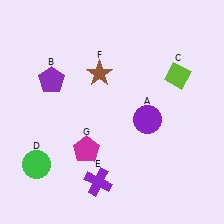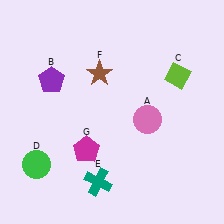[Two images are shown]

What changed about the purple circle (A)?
In Image 1, A is purple. In Image 2, it changed to pink.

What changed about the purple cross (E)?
In Image 1, E is purple. In Image 2, it changed to teal.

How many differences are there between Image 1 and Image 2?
There are 2 differences between the two images.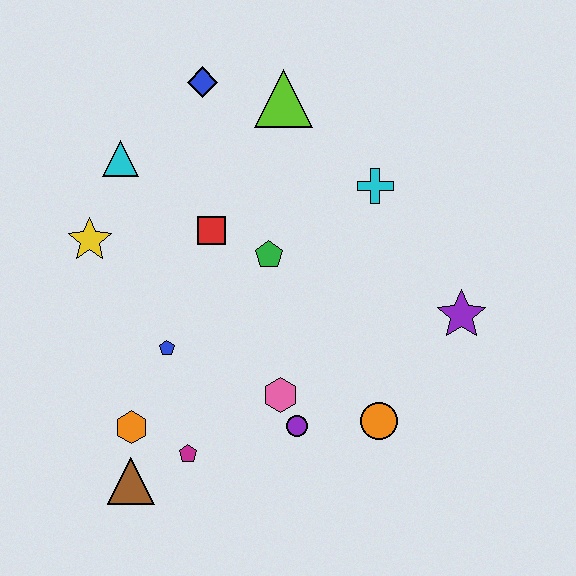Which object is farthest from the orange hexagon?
The lime triangle is farthest from the orange hexagon.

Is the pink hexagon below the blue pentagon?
Yes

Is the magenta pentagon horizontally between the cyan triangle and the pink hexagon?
Yes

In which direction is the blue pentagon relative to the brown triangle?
The blue pentagon is above the brown triangle.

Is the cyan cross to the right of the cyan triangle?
Yes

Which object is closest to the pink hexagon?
The purple circle is closest to the pink hexagon.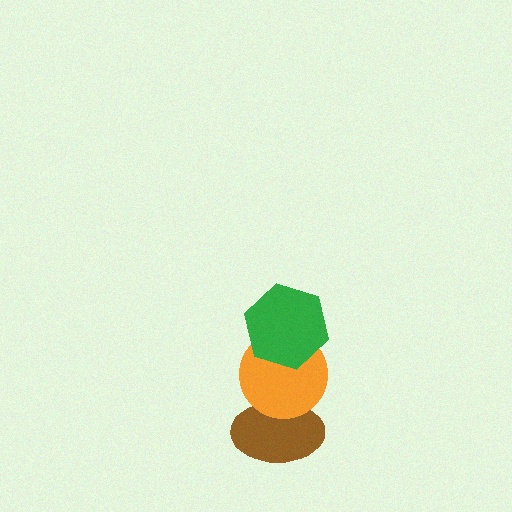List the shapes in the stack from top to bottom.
From top to bottom: the green hexagon, the orange circle, the brown ellipse.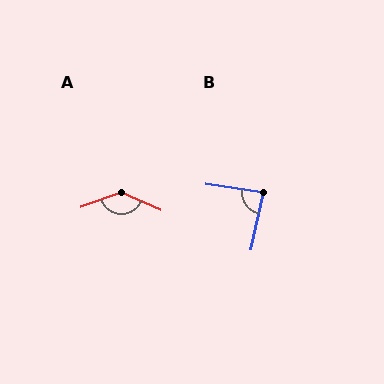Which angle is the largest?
A, at approximately 138 degrees.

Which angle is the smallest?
B, at approximately 87 degrees.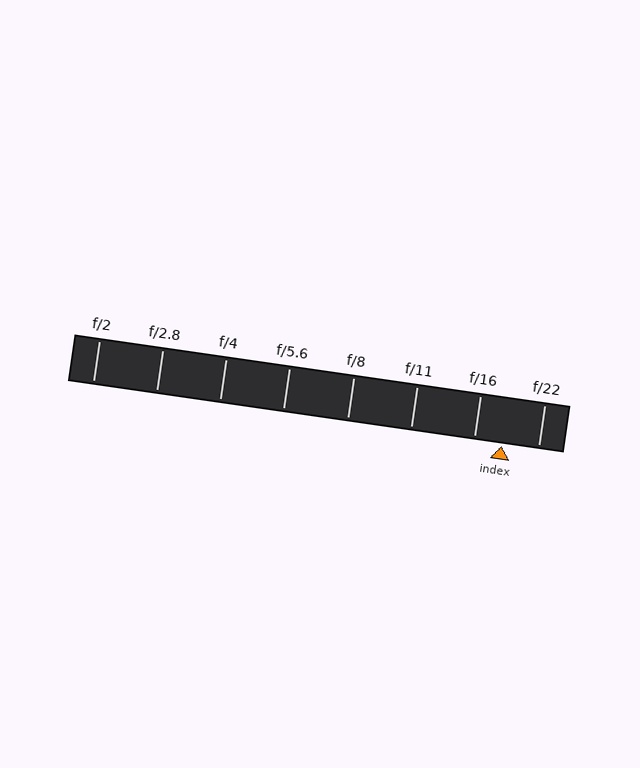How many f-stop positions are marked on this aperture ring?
There are 8 f-stop positions marked.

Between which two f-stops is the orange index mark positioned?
The index mark is between f/16 and f/22.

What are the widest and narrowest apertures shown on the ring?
The widest aperture shown is f/2 and the narrowest is f/22.